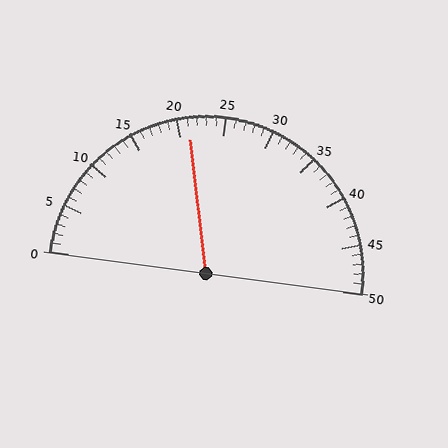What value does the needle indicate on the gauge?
The needle indicates approximately 21.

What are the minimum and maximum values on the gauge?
The gauge ranges from 0 to 50.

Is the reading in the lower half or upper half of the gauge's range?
The reading is in the lower half of the range (0 to 50).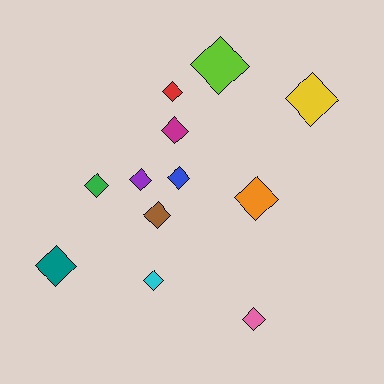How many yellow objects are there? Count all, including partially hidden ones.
There is 1 yellow object.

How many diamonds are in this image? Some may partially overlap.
There are 12 diamonds.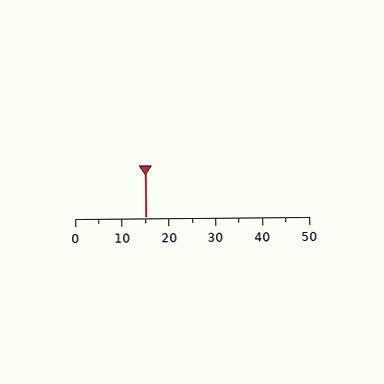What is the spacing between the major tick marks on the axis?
The major ticks are spaced 10 apart.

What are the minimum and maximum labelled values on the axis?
The axis runs from 0 to 50.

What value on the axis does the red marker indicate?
The marker indicates approximately 15.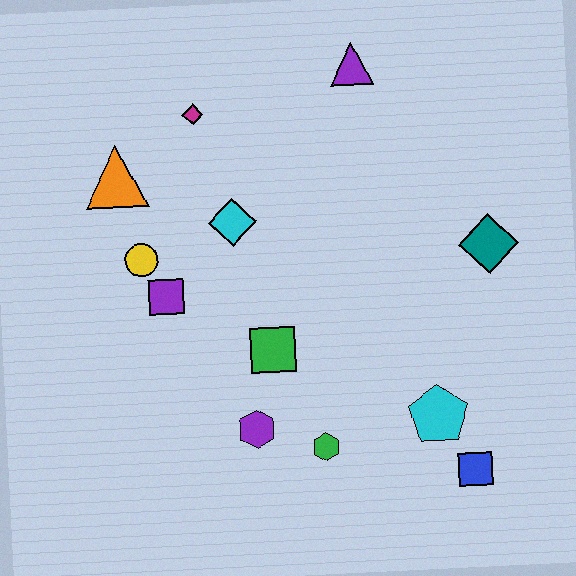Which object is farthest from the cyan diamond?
The blue square is farthest from the cyan diamond.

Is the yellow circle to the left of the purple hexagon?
Yes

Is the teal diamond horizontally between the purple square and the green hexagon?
No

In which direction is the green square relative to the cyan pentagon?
The green square is to the left of the cyan pentagon.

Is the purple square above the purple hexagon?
Yes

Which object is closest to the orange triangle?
The yellow circle is closest to the orange triangle.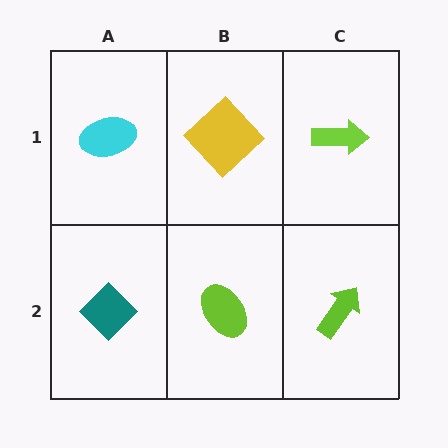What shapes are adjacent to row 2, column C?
A lime arrow (row 1, column C), a lime ellipse (row 2, column B).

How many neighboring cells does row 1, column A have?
2.